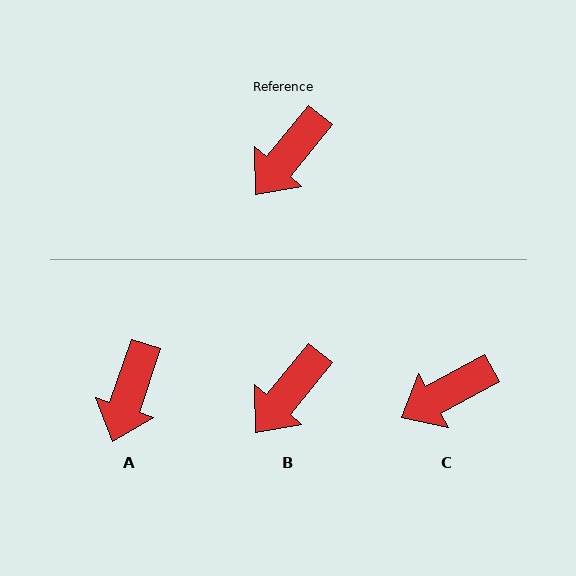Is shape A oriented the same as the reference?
No, it is off by about 21 degrees.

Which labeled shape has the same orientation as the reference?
B.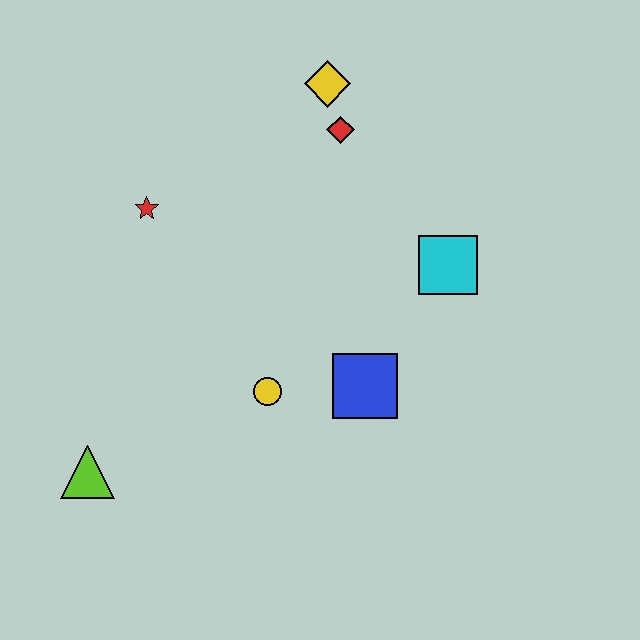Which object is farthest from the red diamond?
The lime triangle is farthest from the red diamond.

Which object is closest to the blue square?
The yellow circle is closest to the blue square.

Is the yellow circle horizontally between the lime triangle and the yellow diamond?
Yes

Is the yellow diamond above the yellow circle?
Yes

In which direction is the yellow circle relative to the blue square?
The yellow circle is to the left of the blue square.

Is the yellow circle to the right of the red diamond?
No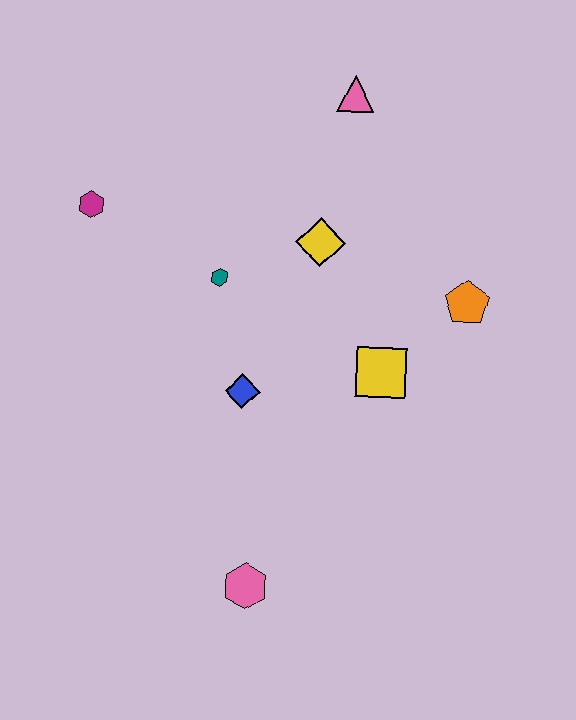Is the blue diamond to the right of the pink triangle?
No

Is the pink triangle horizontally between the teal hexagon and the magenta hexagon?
No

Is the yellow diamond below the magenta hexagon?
Yes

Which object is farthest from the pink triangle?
The pink hexagon is farthest from the pink triangle.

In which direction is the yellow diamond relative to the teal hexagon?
The yellow diamond is to the right of the teal hexagon.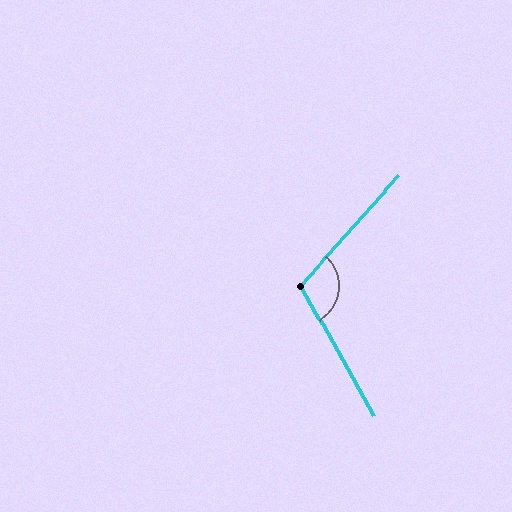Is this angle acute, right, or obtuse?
It is obtuse.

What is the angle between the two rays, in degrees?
Approximately 109 degrees.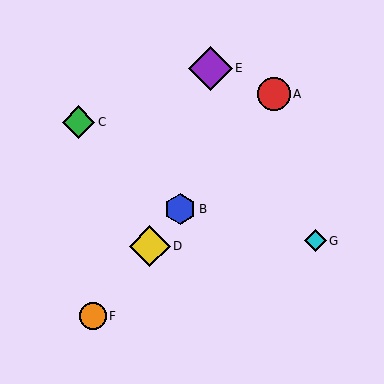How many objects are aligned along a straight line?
4 objects (A, B, D, F) are aligned along a straight line.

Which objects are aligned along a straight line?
Objects A, B, D, F are aligned along a straight line.